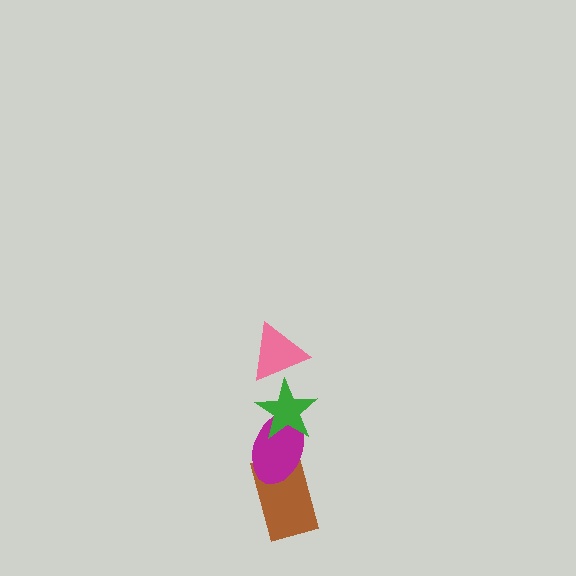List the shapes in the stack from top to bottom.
From top to bottom: the pink triangle, the green star, the magenta ellipse, the brown rectangle.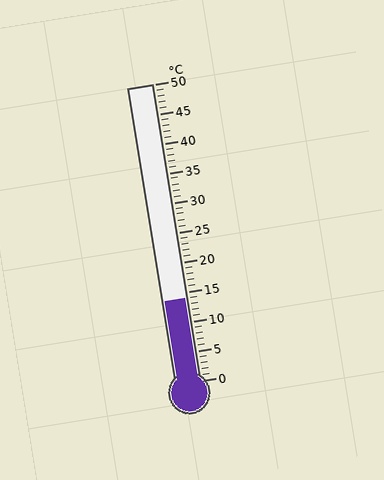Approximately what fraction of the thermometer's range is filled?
The thermometer is filled to approximately 30% of its range.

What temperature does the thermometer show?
The thermometer shows approximately 14°C.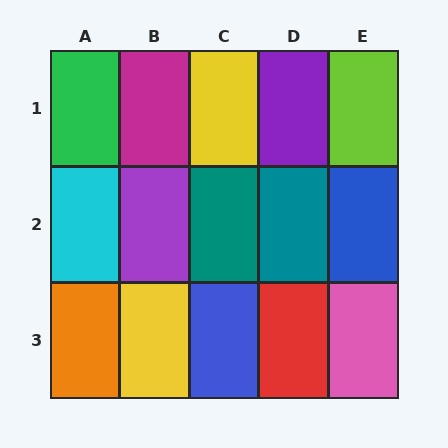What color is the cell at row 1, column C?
Yellow.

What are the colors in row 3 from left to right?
Orange, yellow, blue, red, pink.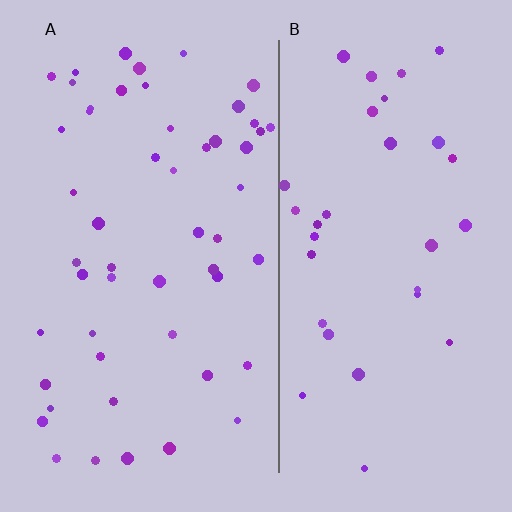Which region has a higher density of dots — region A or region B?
A (the left).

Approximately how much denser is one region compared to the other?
Approximately 1.6× — region A over region B.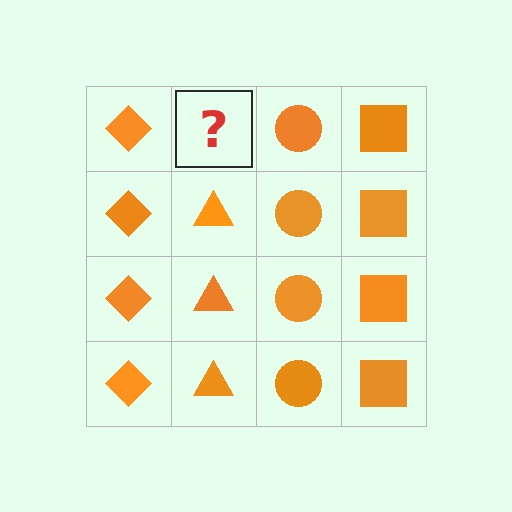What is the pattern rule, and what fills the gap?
The rule is that each column has a consistent shape. The gap should be filled with an orange triangle.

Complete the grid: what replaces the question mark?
The question mark should be replaced with an orange triangle.